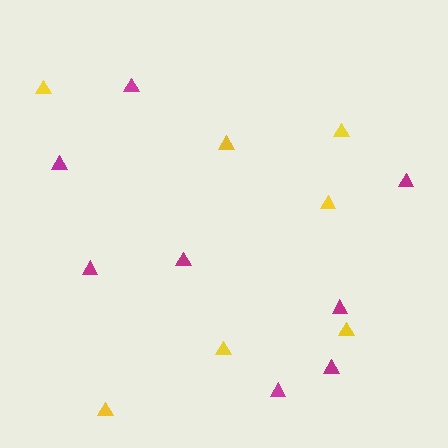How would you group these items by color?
There are 2 groups: one group of magenta triangles (8) and one group of yellow triangles (7).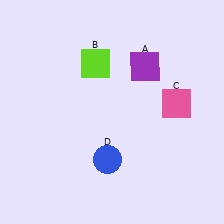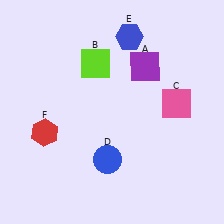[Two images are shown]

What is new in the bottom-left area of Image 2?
A red hexagon (F) was added in the bottom-left area of Image 2.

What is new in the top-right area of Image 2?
A blue hexagon (E) was added in the top-right area of Image 2.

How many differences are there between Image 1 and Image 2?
There are 2 differences between the two images.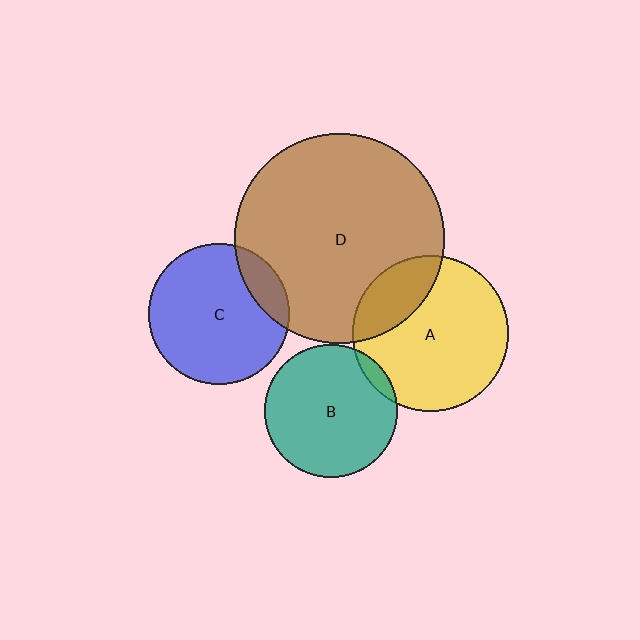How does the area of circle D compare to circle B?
Approximately 2.5 times.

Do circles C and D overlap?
Yes.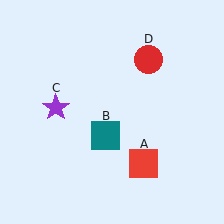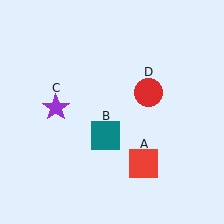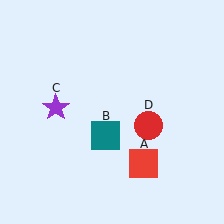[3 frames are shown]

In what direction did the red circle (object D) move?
The red circle (object D) moved down.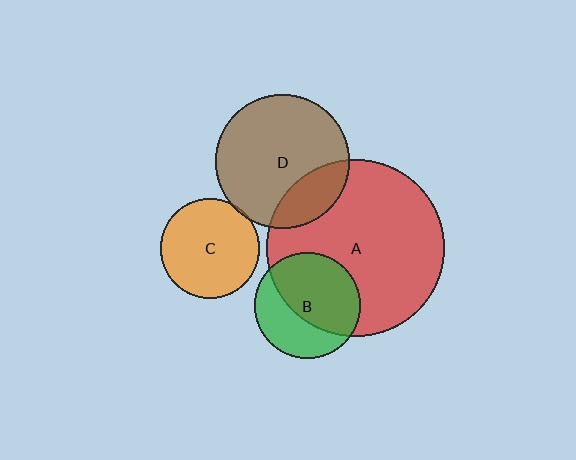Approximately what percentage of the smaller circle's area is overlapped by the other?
Approximately 20%.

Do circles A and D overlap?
Yes.